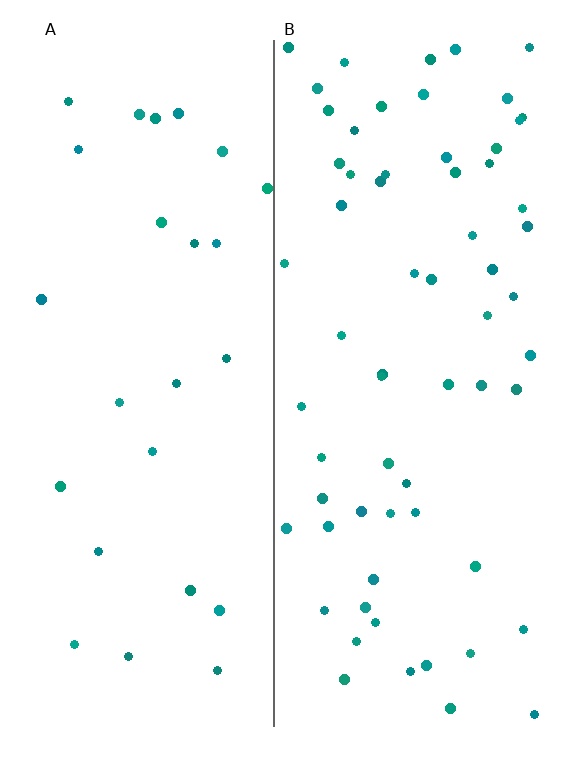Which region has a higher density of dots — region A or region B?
B (the right).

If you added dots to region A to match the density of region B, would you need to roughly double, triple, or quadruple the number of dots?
Approximately double.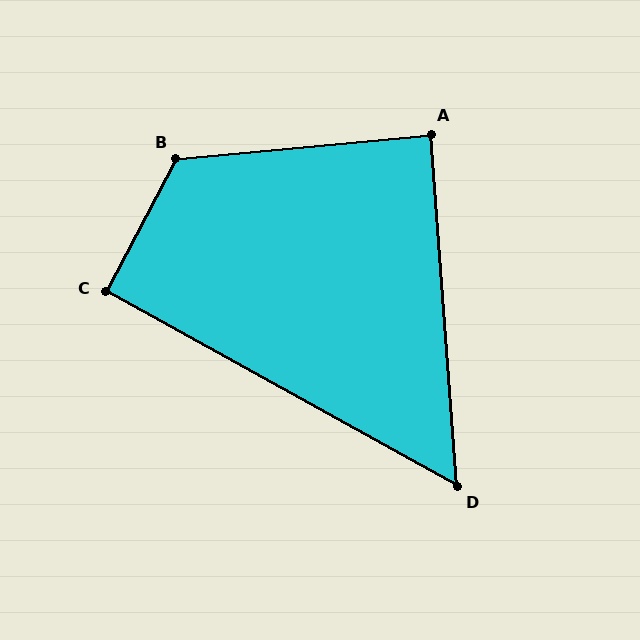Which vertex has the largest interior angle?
B, at approximately 123 degrees.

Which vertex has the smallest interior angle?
D, at approximately 57 degrees.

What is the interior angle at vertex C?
Approximately 91 degrees (approximately right).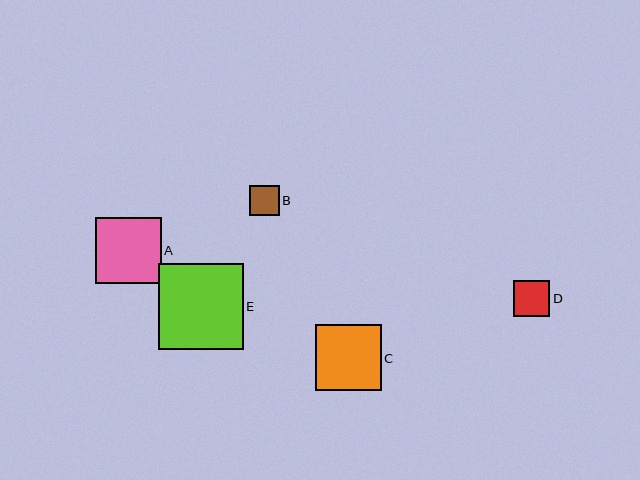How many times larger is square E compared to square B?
Square E is approximately 2.9 times the size of square B.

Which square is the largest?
Square E is the largest with a size of approximately 85 pixels.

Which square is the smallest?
Square B is the smallest with a size of approximately 30 pixels.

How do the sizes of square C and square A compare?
Square C and square A are approximately the same size.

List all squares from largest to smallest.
From largest to smallest: E, C, A, D, B.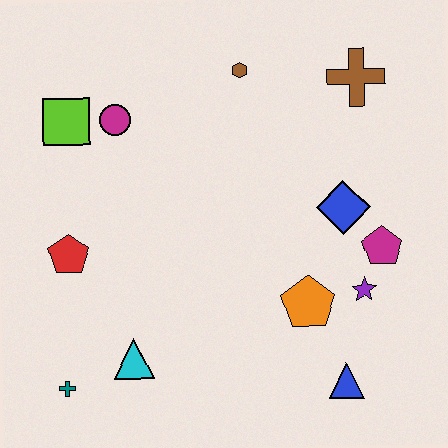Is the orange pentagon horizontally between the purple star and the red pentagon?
Yes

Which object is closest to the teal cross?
The cyan triangle is closest to the teal cross.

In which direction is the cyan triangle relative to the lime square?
The cyan triangle is below the lime square.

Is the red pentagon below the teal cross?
No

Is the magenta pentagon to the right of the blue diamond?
Yes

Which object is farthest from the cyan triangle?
The brown cross is farthest from the cyan triangle.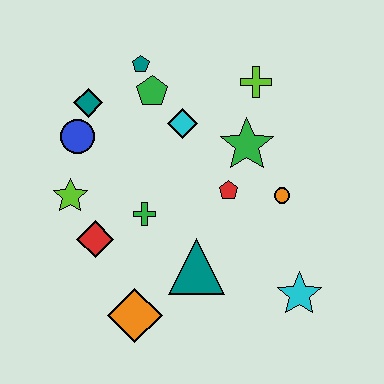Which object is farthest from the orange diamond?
The lime cross is farthest from the orange diamond.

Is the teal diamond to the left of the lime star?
No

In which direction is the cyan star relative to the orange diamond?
The cyan star is to the right of the orange diamond.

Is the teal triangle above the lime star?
No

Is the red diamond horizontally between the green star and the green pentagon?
No